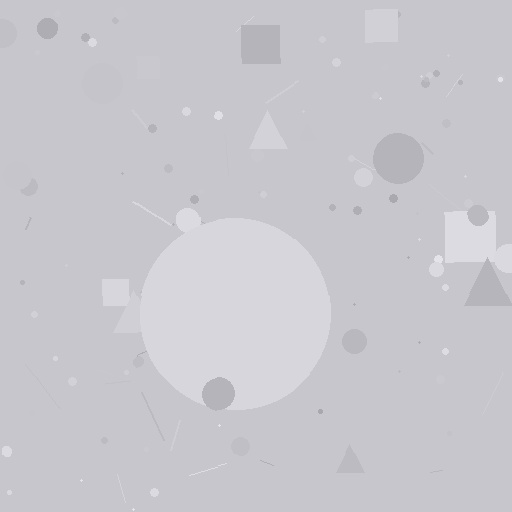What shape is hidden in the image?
A circle is hidden in the image.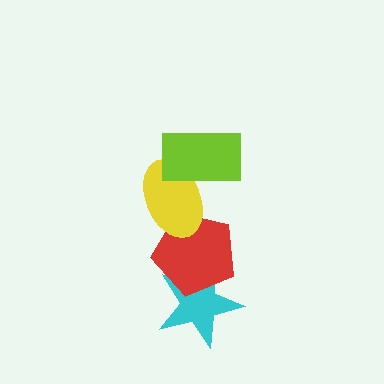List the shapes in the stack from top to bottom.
From top to bottom: the lime rectangle, the yellow ellipse, the red pentagon, the cyan star.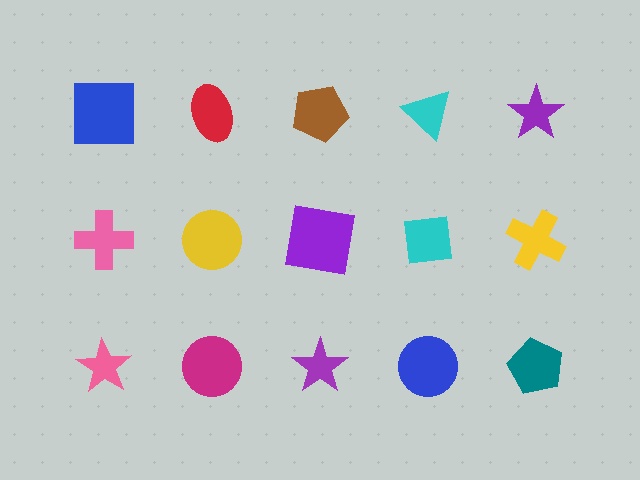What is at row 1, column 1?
A blue square.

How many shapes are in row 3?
5 shapes.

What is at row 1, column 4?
A cyan triangle.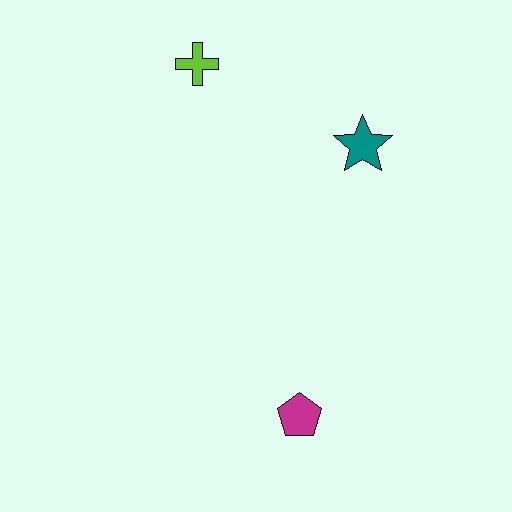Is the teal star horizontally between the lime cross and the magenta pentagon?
No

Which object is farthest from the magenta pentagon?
The lime cross is farthest from the magenta pentagon.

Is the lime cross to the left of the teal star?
Yes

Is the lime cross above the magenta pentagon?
Yes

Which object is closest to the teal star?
The lime cross is closest to the teal star.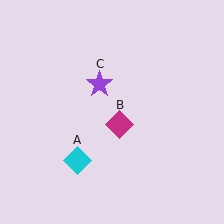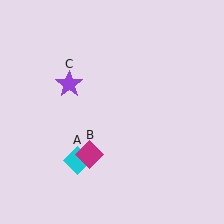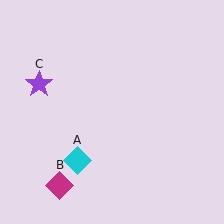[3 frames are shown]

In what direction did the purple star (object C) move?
The purple star (object C) moved left.